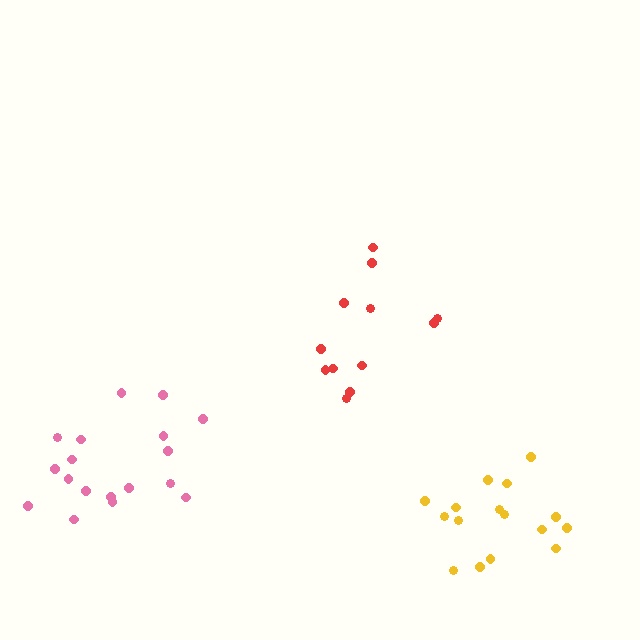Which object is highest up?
The red cluster is topmost.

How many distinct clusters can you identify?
There are 3 distinct clusters.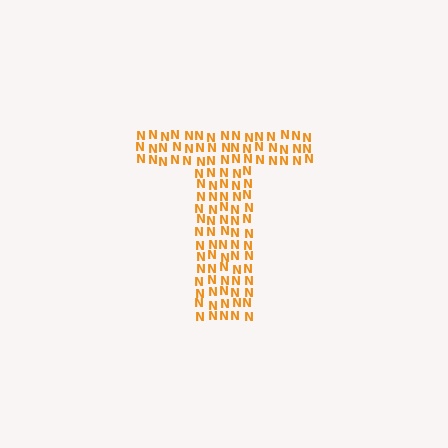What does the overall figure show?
The overall figure shows the letter T.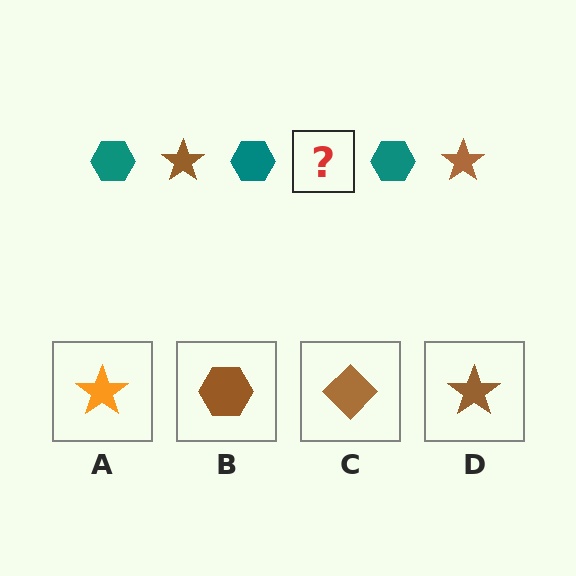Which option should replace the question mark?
Option D.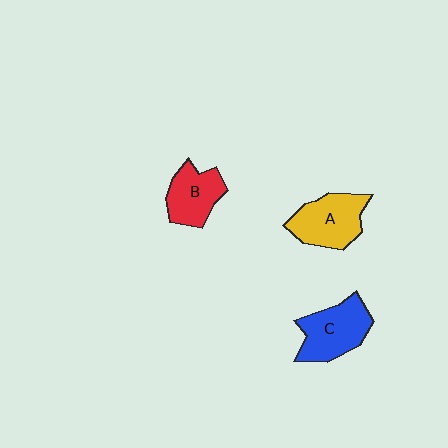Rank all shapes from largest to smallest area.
From largest to smallest: C (blue), A (yellow), B (red).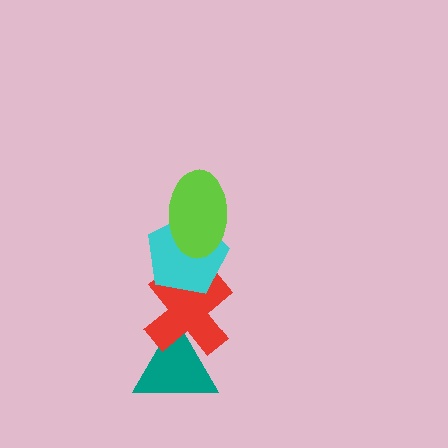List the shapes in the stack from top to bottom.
From top to bottom: the lime ellipse, the cyan pentagon, the red cross, the teal triangle.